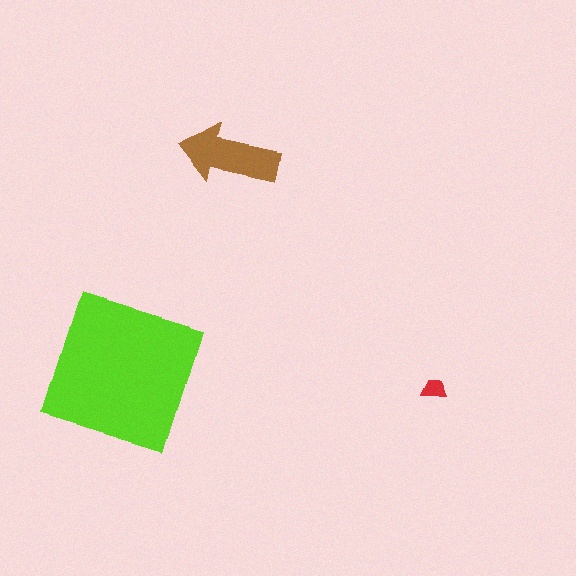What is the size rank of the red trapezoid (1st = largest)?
3rd.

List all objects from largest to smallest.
The lime square, the brown arrow, the red trapezoid.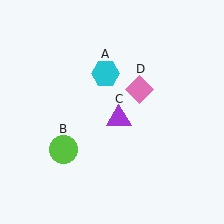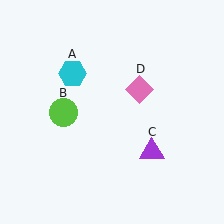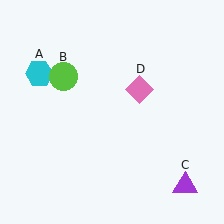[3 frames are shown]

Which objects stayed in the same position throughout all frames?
Pink diamond (object D) remained stationary.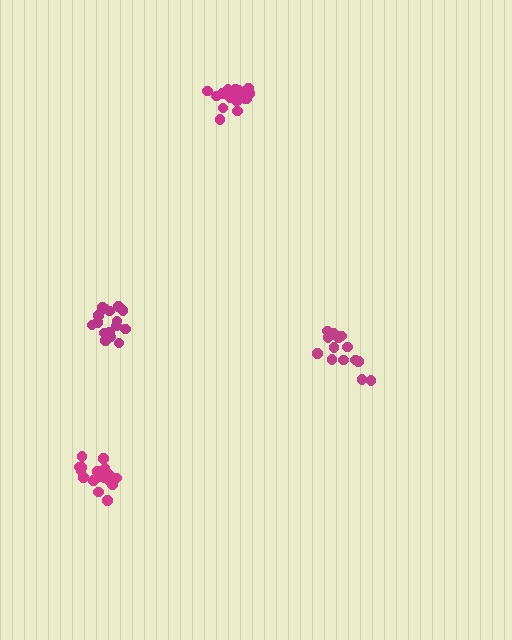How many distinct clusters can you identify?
There are 4 distinct clusters.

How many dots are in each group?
Group 1: 14 dots, Group 2: 17 dots, Group 3: 17 dots, Group 4: 20 dots (68 total).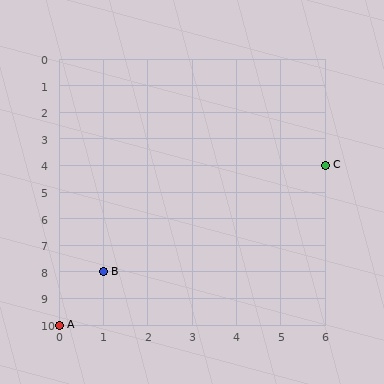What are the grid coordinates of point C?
Point C is at grid coordinates (6, 4).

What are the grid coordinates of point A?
Point A is at grid coordinates (0, 10).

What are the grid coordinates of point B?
Point B is at grid coordinates (1, 8).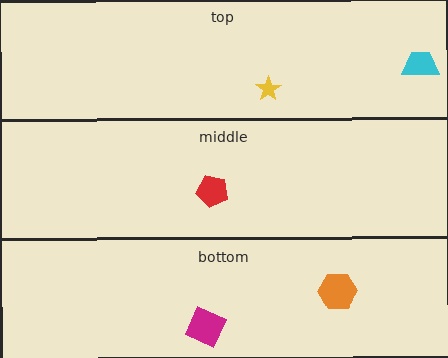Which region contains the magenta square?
The bottom region.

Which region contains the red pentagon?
The middle region.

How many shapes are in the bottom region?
2.